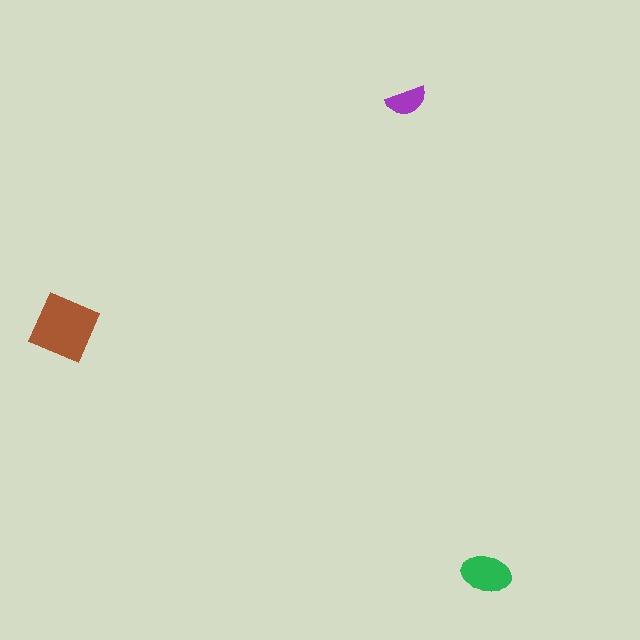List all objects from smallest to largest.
The purple semicircle, the green ellipse, the brown square.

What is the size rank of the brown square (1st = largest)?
1st.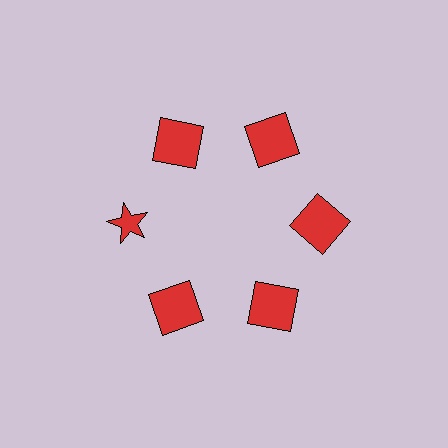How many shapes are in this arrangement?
There are 6 shapes arranged in a ring pattern.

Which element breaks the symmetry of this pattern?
The red star at roughly the 9 o'clock position breaks the symmetry. All other shapes are red squares.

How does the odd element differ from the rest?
It has a different shape: star instead of square.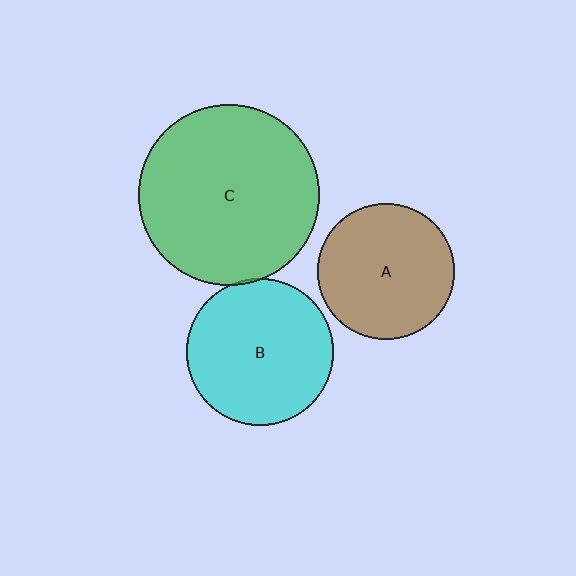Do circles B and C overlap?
Yes.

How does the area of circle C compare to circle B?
Approximately 1.5 times.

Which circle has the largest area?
Circle C (green).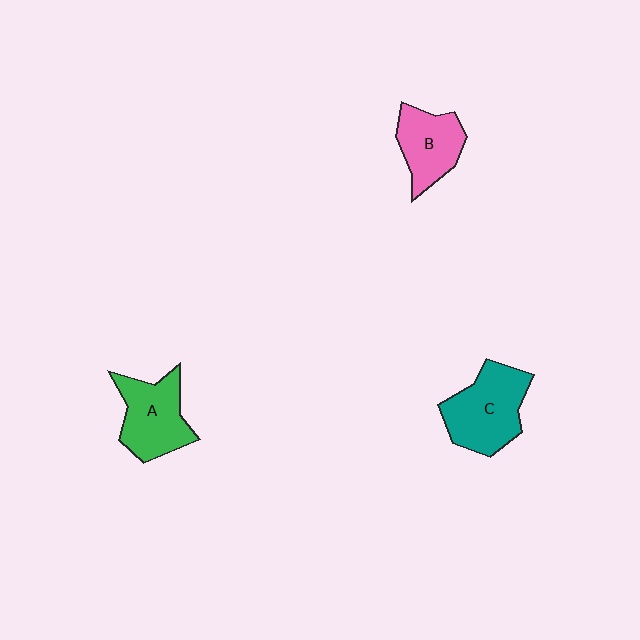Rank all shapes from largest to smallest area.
From largest to smallest: C (teal), A (green), B (pink).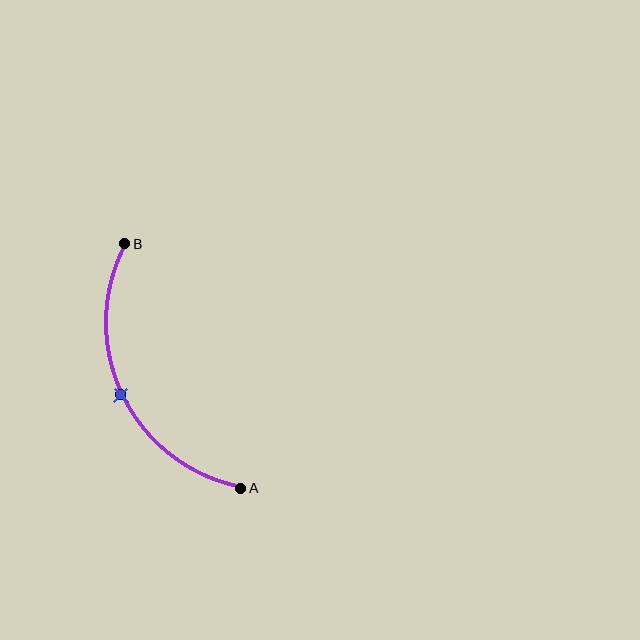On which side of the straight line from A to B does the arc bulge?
The arc bulges to the left of the straight line connecting A and B.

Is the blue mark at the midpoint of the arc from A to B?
Yes. The blue mark lies on the arc at equal arc-length from both A and B — it is the arc midpoint.